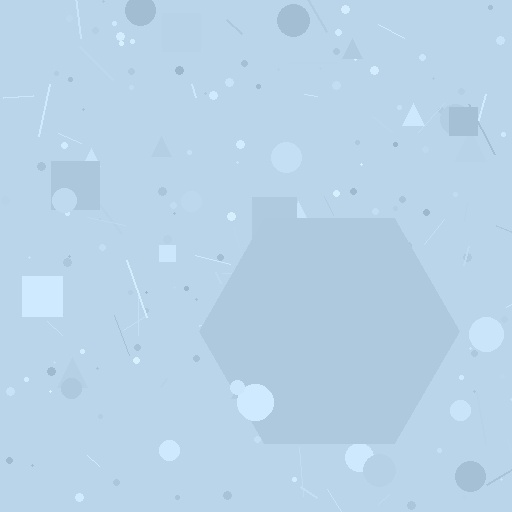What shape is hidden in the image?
A hexagon is hidden in the image.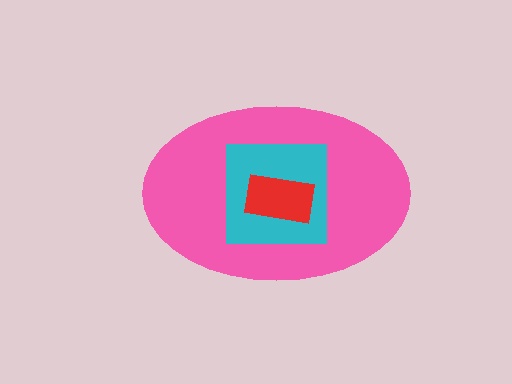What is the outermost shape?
The pink ellipse.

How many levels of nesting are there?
3.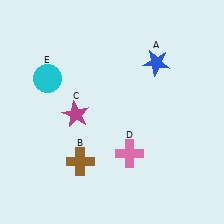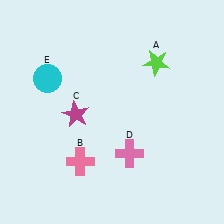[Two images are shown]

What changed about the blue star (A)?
In Image 1, A is blue. In Image 2, it changed to lime.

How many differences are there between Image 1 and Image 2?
There are 2 differences between the two images.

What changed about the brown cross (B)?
In Image 1, B is brown. In Image 2, it changed to pink.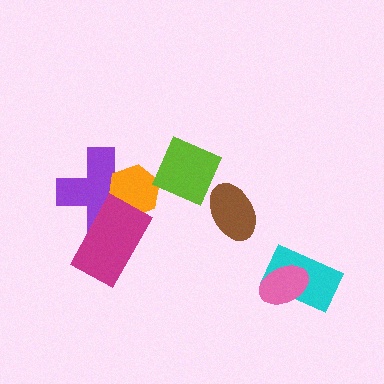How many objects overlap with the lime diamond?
1 object overlaps with the lime diamond.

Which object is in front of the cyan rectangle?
The pink ellipse is in front of the cyan rectangle.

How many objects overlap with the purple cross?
2 objects overlap with the purple cross.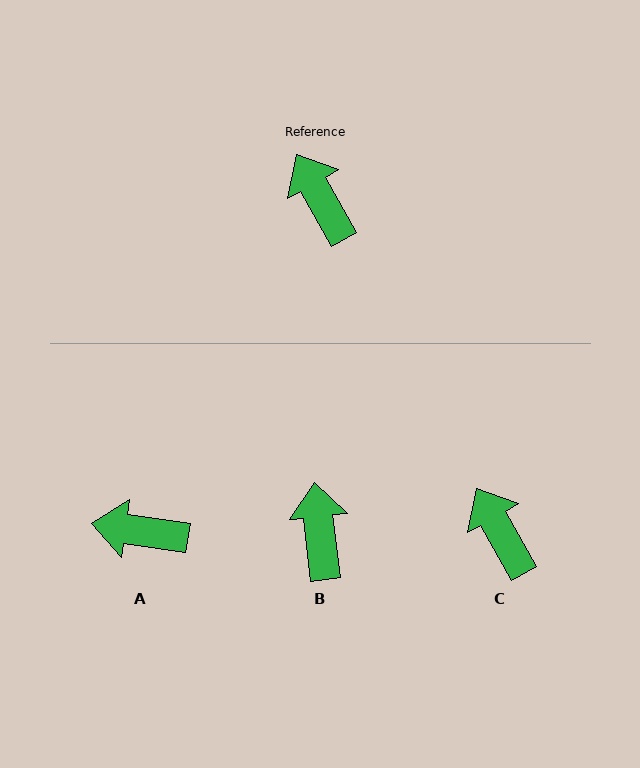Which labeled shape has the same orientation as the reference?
C.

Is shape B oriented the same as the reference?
No, it is off by about 23 degrees.